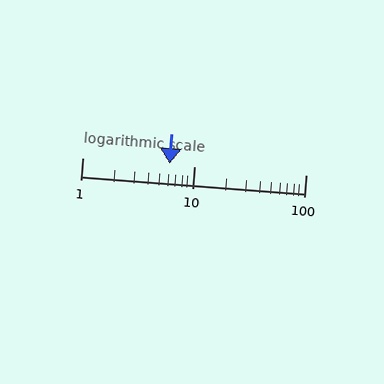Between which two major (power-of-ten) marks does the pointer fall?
The pointer is between 1 and 10.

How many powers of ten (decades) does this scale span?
The scale spans 2 decades, from 1 to 100.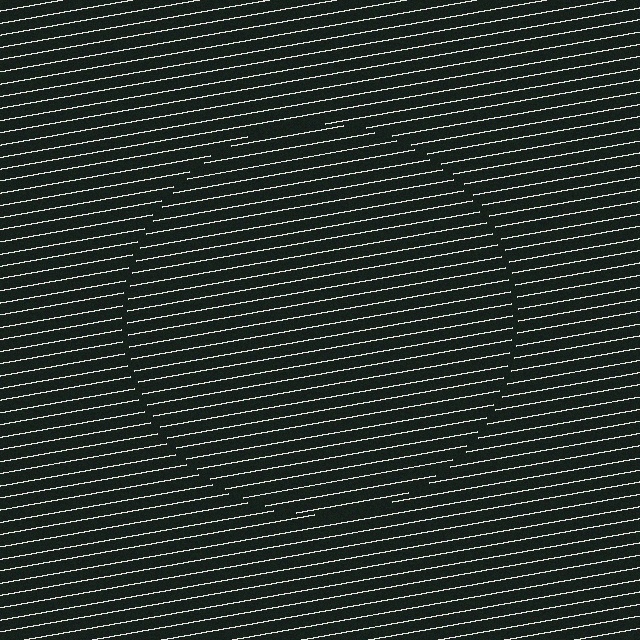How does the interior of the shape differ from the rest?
The interior of the shape contains the same grating, shifted by half a period — the contour is defined by the phase discontinuity where line-ends from the inner and outer gratings abut.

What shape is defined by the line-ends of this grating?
An illusory circle. The interior of the shape contains the same grating, shifted by half a period — the contour is defined by the phase discontinuity where line-ends from the inner and outer gratings abut.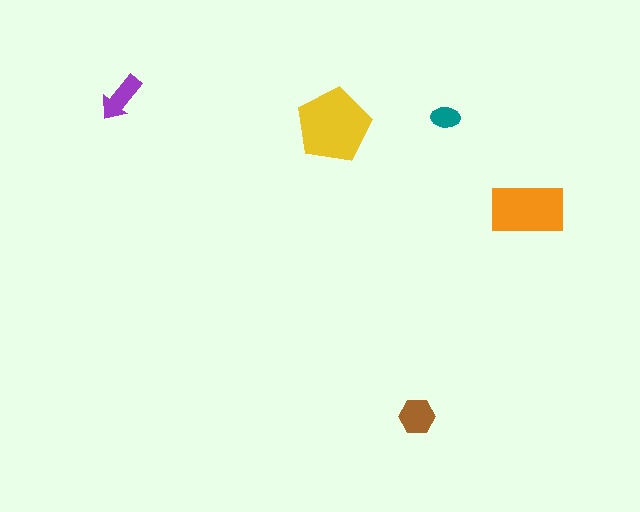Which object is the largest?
The yellow pentagon.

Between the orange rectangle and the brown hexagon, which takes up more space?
The orange rectangle.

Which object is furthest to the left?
The purple arrow is leftmost.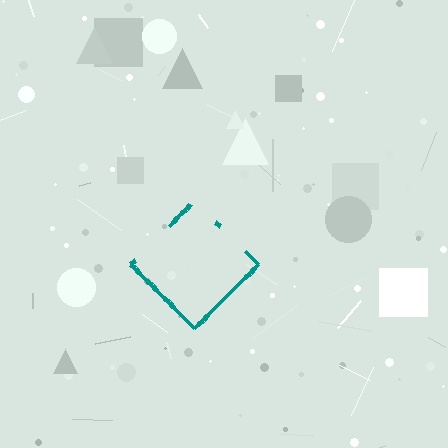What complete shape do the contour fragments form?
The contour fragments form a diamond.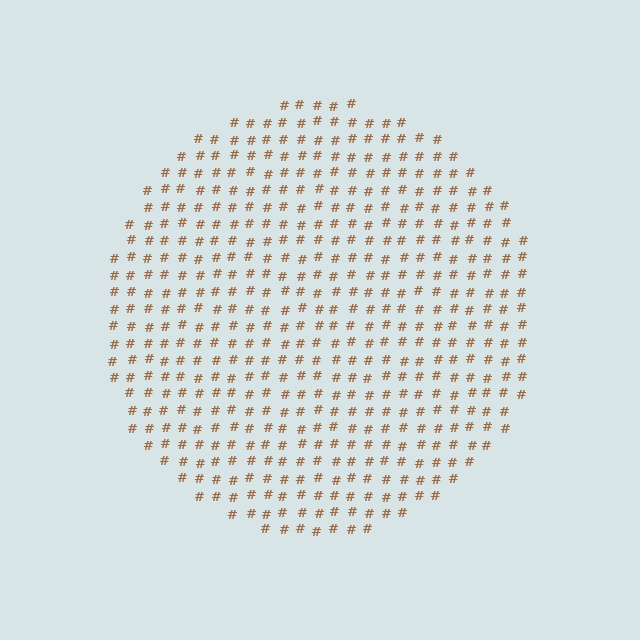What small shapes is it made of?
It is made of small hash symbols.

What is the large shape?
The large shape is a circle.